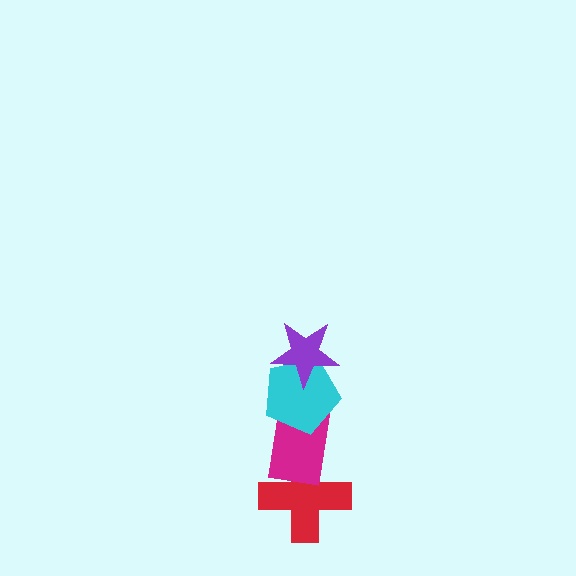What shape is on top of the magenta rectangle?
The cyan pentagon is on top of the magenta rectangle.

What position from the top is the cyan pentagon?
The cyan pentagon is 2nd from the top.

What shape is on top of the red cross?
The magenta rectangle is on top of the red cross.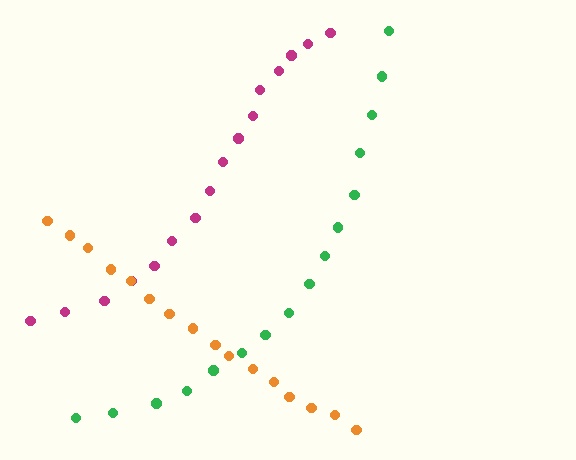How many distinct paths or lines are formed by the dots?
There are 3 distinct paths.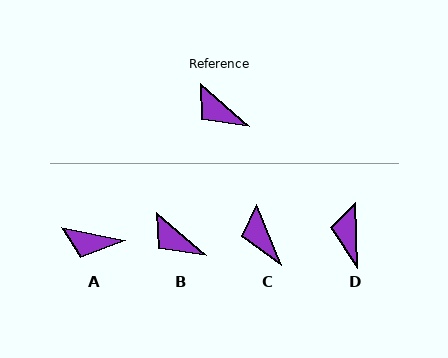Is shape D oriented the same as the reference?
No, it is off by about 48 degrees.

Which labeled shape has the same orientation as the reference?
B.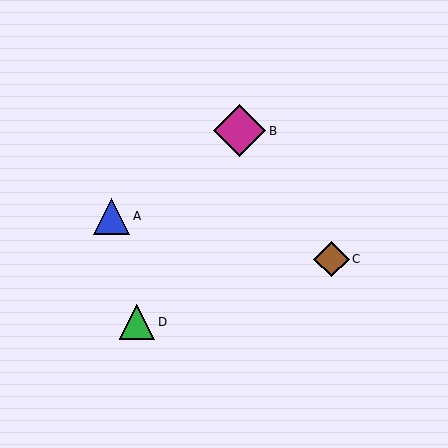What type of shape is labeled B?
Shape B is a magenta diamond.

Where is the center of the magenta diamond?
The center of the magenta diamond is at (240, 131).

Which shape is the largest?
The magenta diamond (labeled B) is the largest.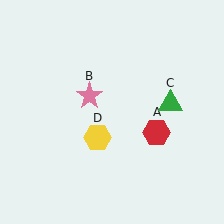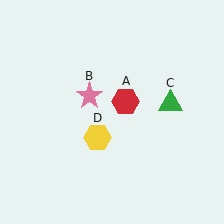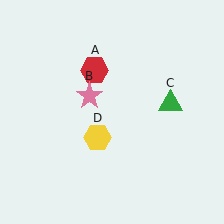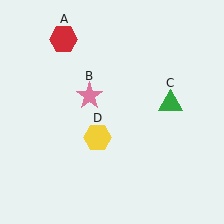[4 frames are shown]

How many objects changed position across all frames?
1 object changed position: red hexagon (object A).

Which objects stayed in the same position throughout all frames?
Pink star (object B) and green triangle (object C) and yellow hexagon (object D) remained stationary.